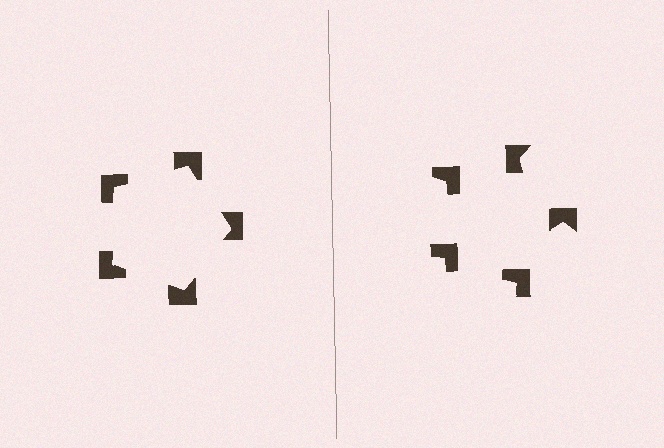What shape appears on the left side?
An illusory pentagon.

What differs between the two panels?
The notched squares are positioned identically on both sides; only the wedge orientations differ. On the left they align to a pentagon; on the right they are misaligned.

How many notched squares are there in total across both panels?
10 — 5 on each side.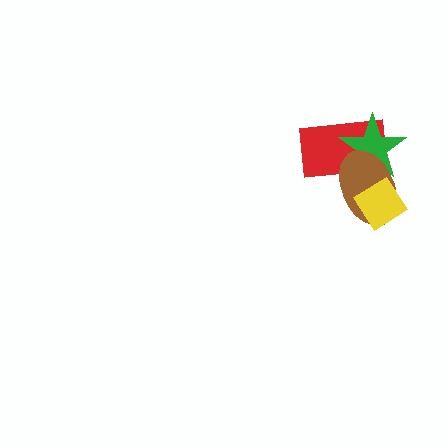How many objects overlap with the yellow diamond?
2 objects overlap with the yellow diamond.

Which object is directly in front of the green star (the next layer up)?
The brown ellipse is directly in front of the green star.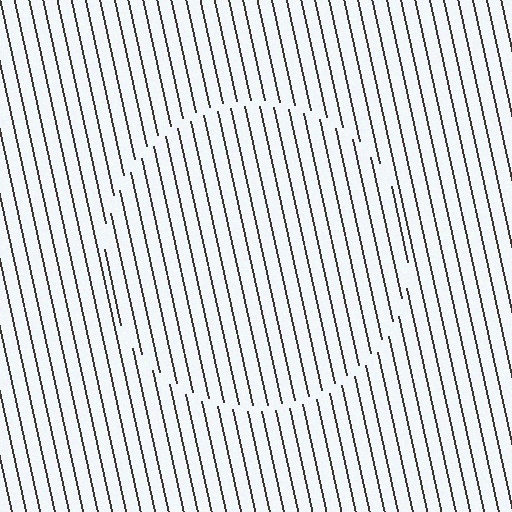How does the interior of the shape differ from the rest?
The interior of the shape contains the same grating, shifted by half a period — the contour is defined by the phase discontinuity where line-ends from the inner and outer gratings abut.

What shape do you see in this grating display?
An illusory circle. The interior of the shape contains the same grating, shifted by half a period — the contour is defined by the phase discontinuity where line-ends from the inner and outer gratings abut.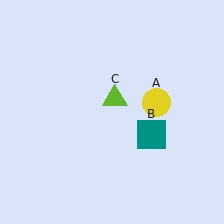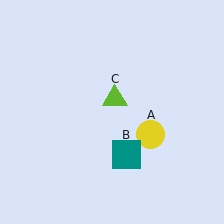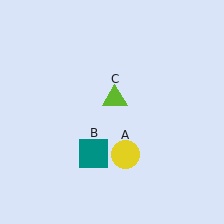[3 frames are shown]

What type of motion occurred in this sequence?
The yellow circle (object A), teal square (object B) rotated clockwise around the center of the scene.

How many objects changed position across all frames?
2 objects changed position: yellow circle (object A), teal square (object B).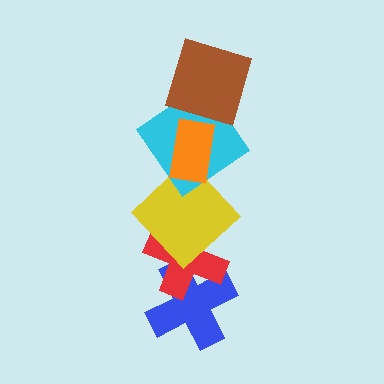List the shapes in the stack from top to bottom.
From top to bottom: the brown square, the orange rectangle, the cyan diamond, the yellow diamond, the red cross, the blue cross.